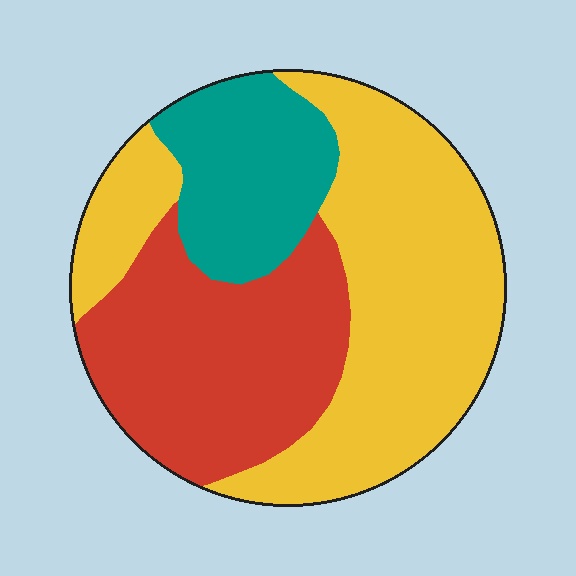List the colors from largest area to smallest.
From largest to smallest: yellow, red, teal.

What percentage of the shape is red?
Red covers 33% of the shape.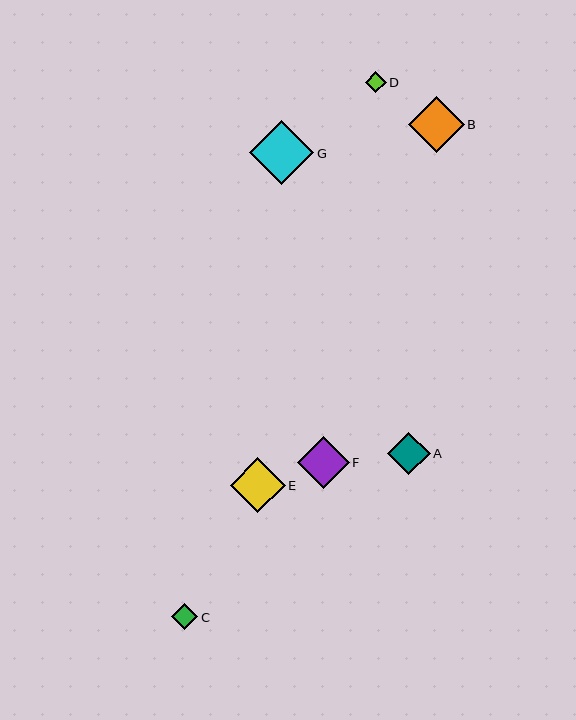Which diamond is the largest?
Diamond G is the largest with a size of approximately 64 pixels.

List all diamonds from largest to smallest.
From largest to smallest: G, B, E, F, A, C, D.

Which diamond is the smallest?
Diamond D is the smallest with a size of approximately 21 pixels.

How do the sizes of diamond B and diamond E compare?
Diamond B and diamond E are approximately the same size.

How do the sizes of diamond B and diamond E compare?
Diamond B and diamond E are approximately the same size.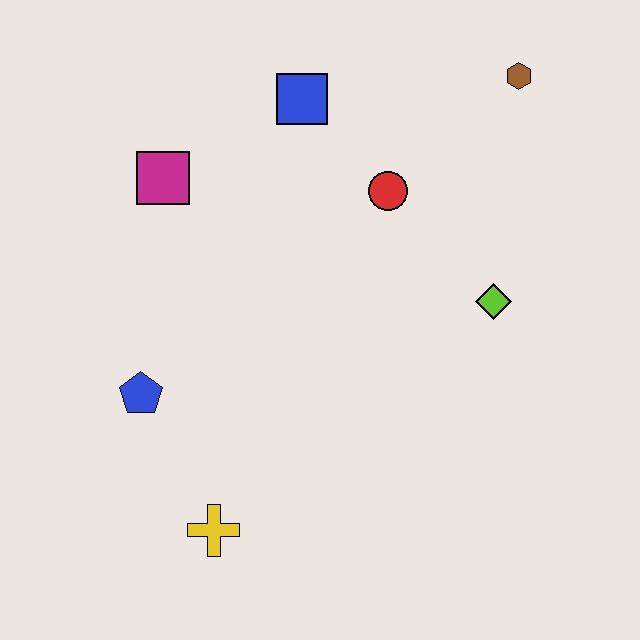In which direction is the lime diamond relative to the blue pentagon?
The lime diamond is to the right of the blue pentagon.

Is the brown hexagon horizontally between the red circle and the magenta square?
No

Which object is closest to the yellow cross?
The blue pentagon is closest to the yellow cross.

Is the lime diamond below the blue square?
Yes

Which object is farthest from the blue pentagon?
The brown hexagon is farthest from the blue pentagon.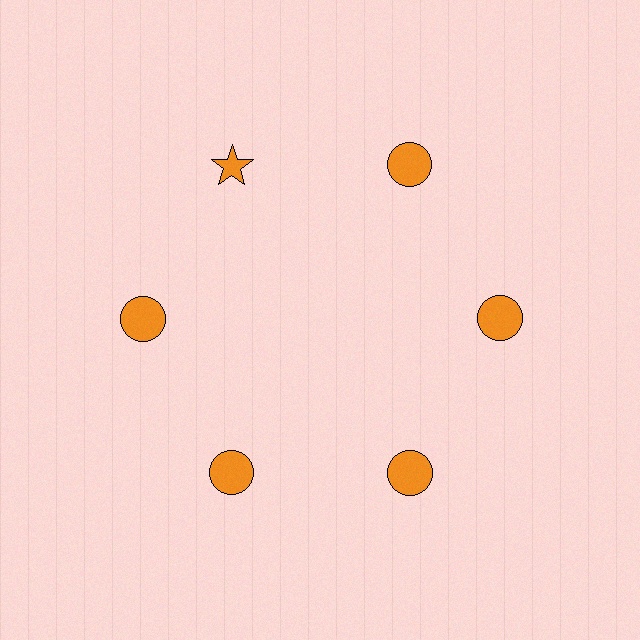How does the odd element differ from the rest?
It has a different shape: star instead of circle.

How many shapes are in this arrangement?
There are 6 shapes arranged in a ring pattern.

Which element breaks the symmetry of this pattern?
The orange star at roughly the 11 o'clock position breaks the symmetry. All other shapes are orange circles.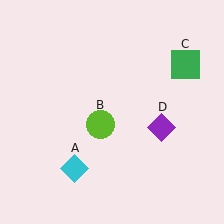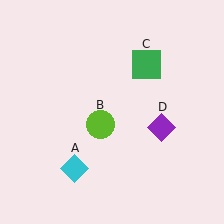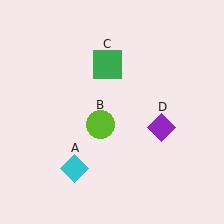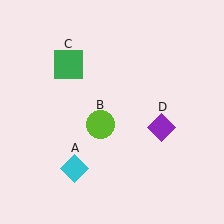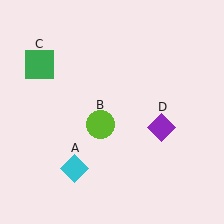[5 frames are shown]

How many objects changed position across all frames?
1 object changed position: green square (object C).